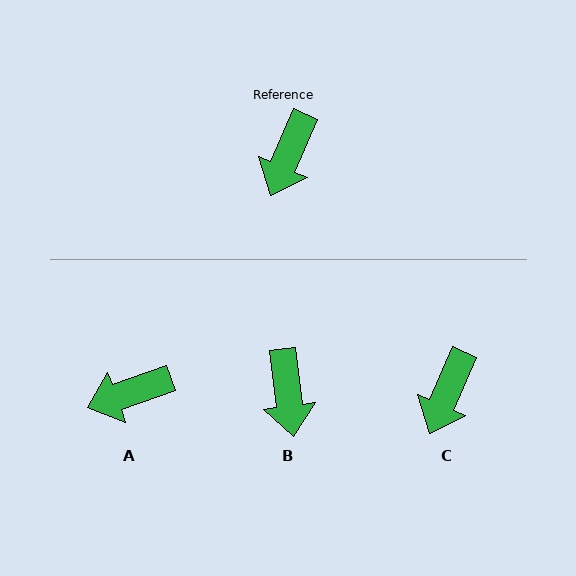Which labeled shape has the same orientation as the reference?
C.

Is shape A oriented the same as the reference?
No, it is off by about 47 degrees.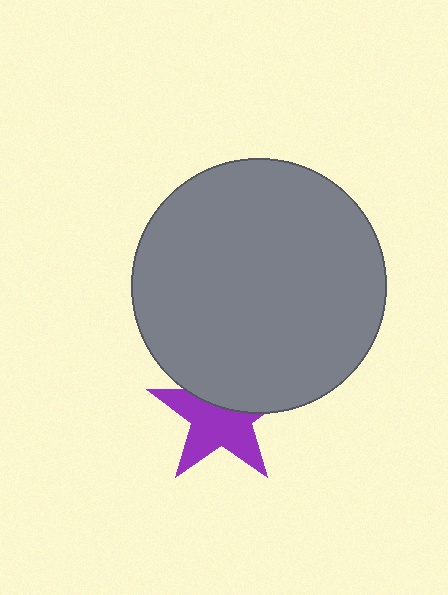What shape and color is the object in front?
The object in front is a gray circle.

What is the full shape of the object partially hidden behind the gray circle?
The partially hidden object is a purple star.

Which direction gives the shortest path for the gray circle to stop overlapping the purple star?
Moving up gives the shortest separation.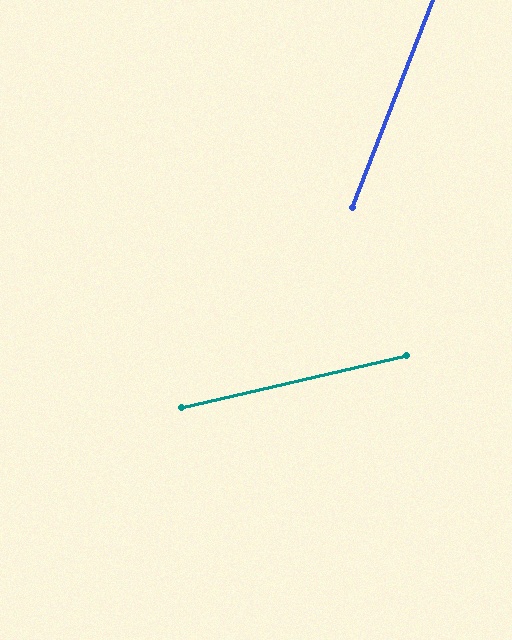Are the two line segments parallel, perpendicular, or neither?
Neither parallel nor perpendicular — they differ by about 56°.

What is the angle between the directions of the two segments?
Approximately 56 degrees.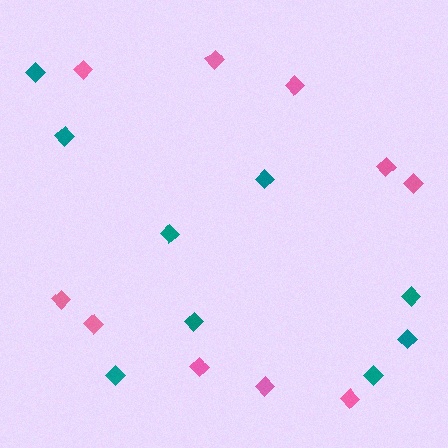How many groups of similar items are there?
There are 2 groups: one group of pink diamonds (10) and one group of teal diamonds (9).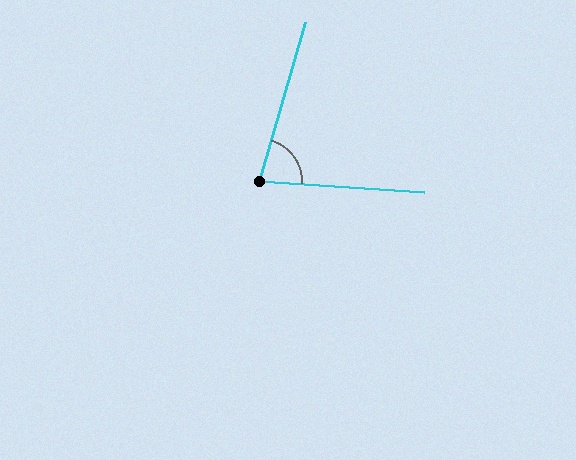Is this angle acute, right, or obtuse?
It is acute.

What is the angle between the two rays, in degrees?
Approximately 78 degrees.